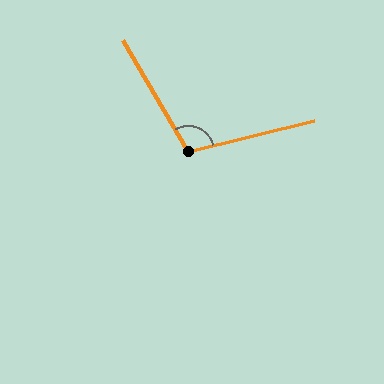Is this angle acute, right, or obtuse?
It is obtuse.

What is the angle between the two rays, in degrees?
Approximately 106 degrees.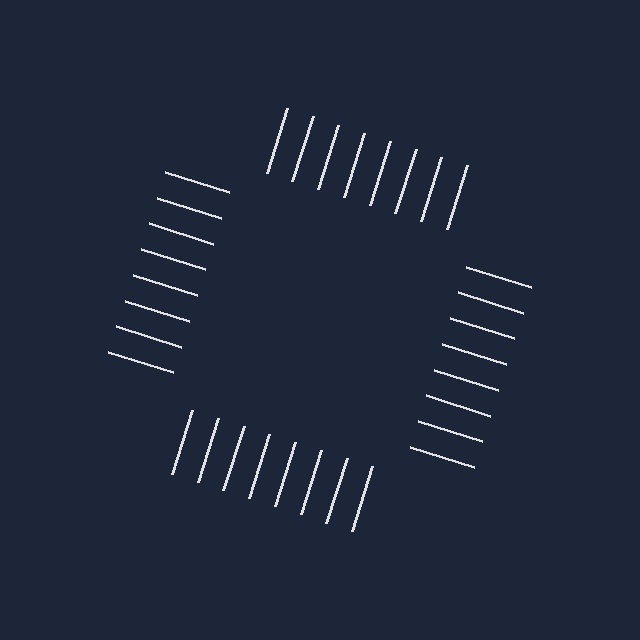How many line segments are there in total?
32 — 8 along each of the 4 edges.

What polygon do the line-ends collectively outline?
An illusory square — the line segments terminate on its edges but no continuous stroke is drawn.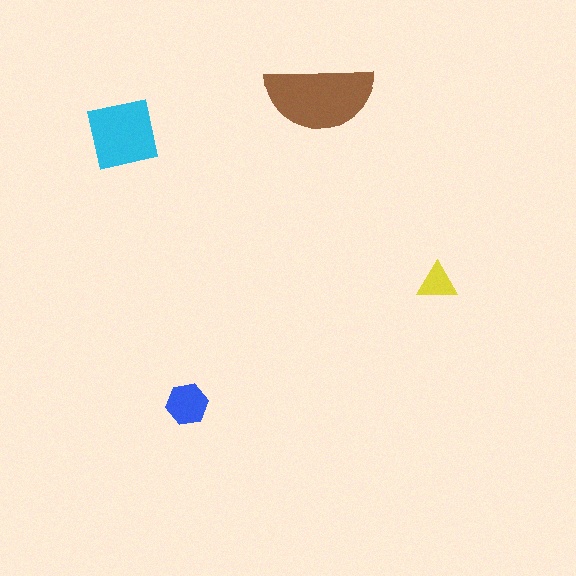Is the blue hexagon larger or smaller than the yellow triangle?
Larger.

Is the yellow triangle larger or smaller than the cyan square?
Smaller.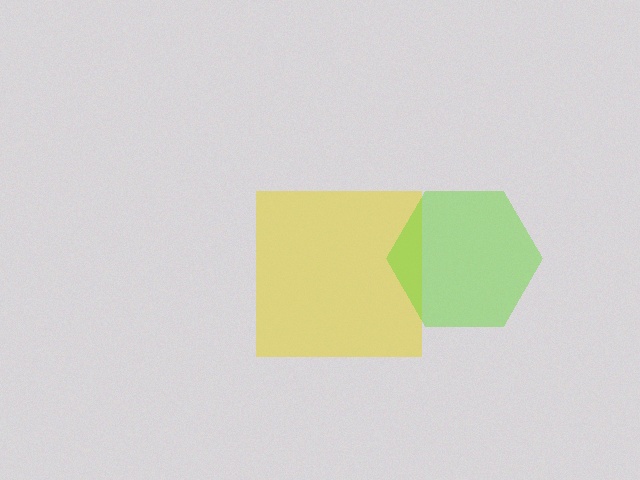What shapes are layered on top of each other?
The layered shapes are: a yellow square, a lime hexagon.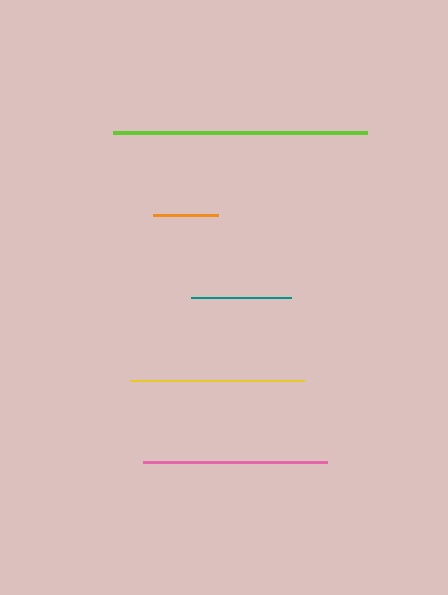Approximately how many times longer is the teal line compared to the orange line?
The teal line is approximately 1.5 times the length of the orange line.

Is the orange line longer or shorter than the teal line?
The teal line is longer than the orange line.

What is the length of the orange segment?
The orange segment is approximately 65 pixels long.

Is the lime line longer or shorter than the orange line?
The lime line is longer than the orange line.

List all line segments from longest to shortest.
From longest to shortest: lime, pink, yellow, teal, orange.